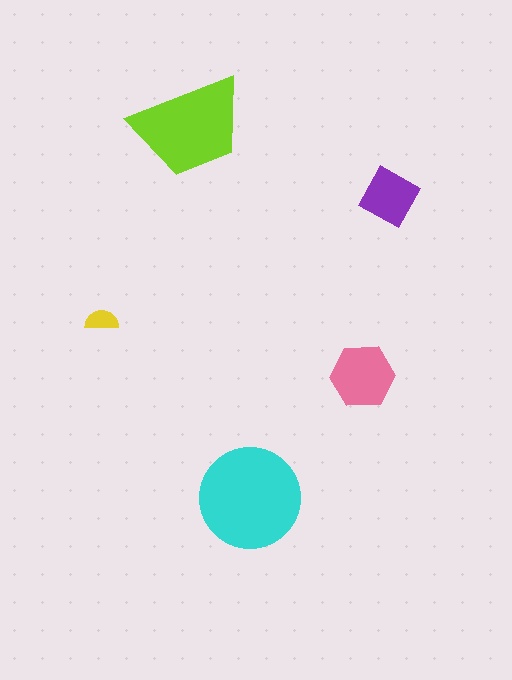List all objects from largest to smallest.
The cyan circle, the lime trapezoid, the pink hexagon, the purple diamond, the yellow semicircle.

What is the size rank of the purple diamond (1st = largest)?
4th.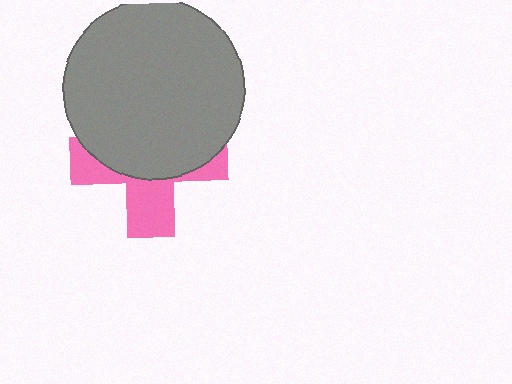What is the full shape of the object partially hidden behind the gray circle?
The partially hidden object is a pink cross.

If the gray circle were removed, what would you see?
You would see the complete pink cross.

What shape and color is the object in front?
The object in front is a gray circle.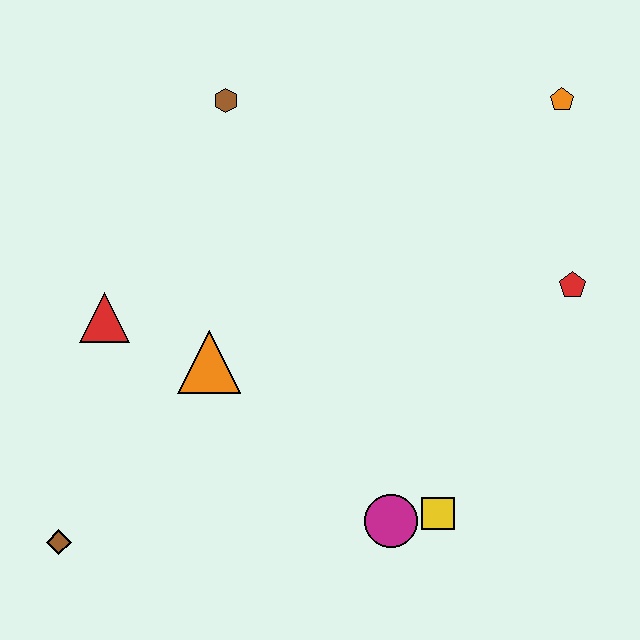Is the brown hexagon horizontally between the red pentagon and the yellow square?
No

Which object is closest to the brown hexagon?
The red triangle is closest to the brown hexagon.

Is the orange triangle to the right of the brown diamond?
Yes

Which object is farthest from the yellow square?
The brown hexagon is farthest from the yellow square.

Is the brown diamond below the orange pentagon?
Yes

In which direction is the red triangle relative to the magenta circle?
The red triangle is to the left of the magenta circle.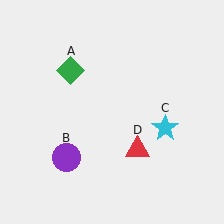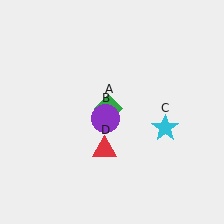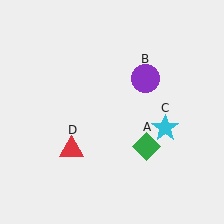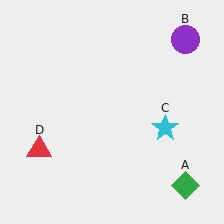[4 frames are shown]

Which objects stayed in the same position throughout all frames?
Cyan star (object C) remained stationary.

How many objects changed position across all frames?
3 objects changed position: green diamond (object A), purple circle (object B), red triangle (object D).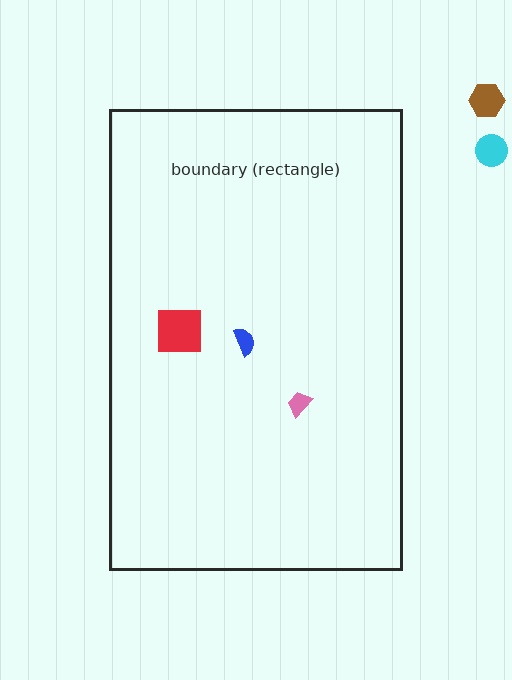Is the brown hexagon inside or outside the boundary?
Outside.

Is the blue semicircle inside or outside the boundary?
Inside.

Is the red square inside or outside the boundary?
Inside.